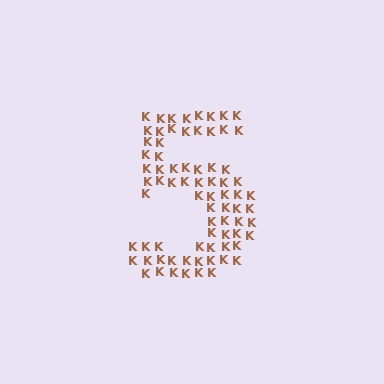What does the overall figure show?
The overall figure shows the digit 5.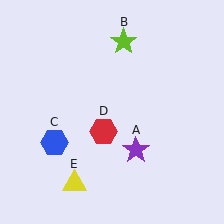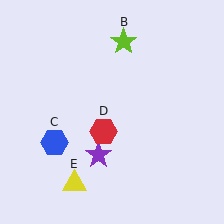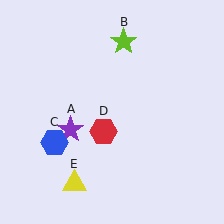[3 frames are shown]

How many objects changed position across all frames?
1 object changed position: purple star (object A).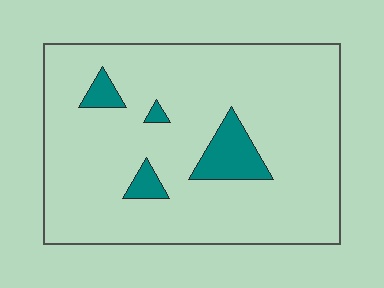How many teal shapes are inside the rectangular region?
4.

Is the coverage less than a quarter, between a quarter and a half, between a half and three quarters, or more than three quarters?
Less than a quarter.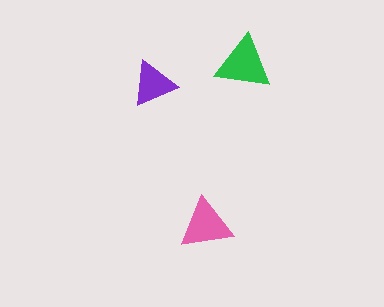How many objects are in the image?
There are 3 objects in the image.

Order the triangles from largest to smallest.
the green one, the pink one, the purple one.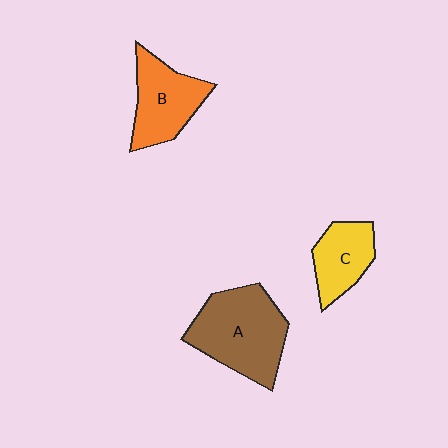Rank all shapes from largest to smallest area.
From largest to smallest: A (brown), B (orange), C (yellow).